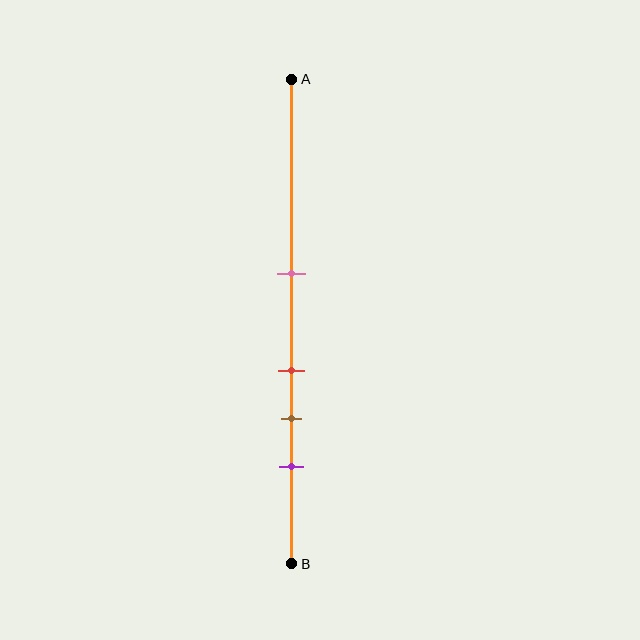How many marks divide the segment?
There are 4 marks dividing the segment.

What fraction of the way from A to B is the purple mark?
The purple mark is approximately 80% (0.8) of the way from A to B.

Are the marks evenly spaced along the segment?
No, the marks are not evenly spaced.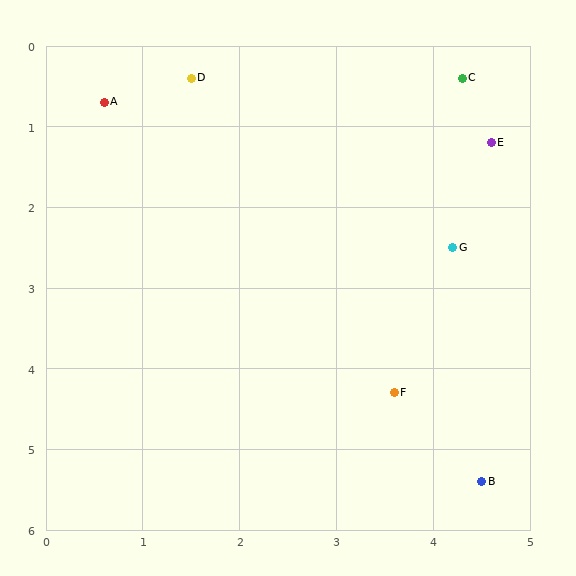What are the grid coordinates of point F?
Point F is at approximately (3.6, 4.3).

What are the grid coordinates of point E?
Point E is at approximately (4.6, 1.2).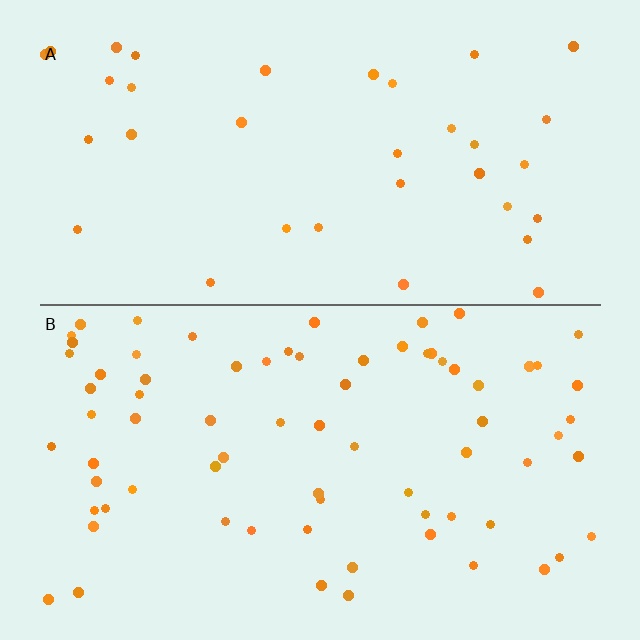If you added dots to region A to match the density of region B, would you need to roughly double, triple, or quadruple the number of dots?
Approximately double.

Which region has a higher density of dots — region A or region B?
B (the bottom).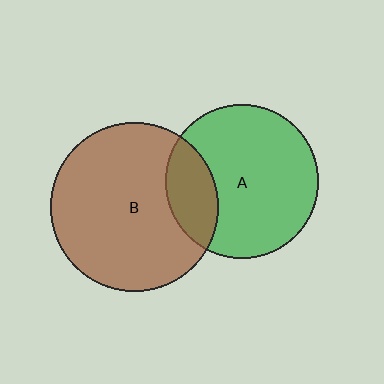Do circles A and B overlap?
Yes.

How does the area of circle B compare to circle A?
Approximately 1.2 times.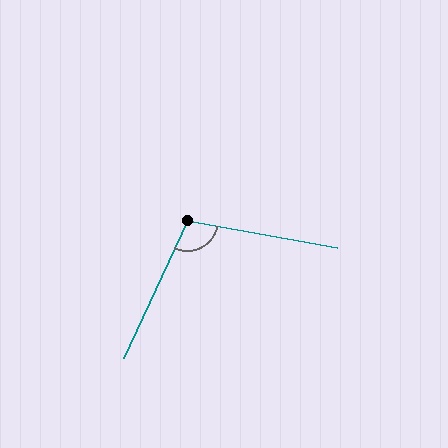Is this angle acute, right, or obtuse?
It is obtuse.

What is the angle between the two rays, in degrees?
Approximately 105 degrees.